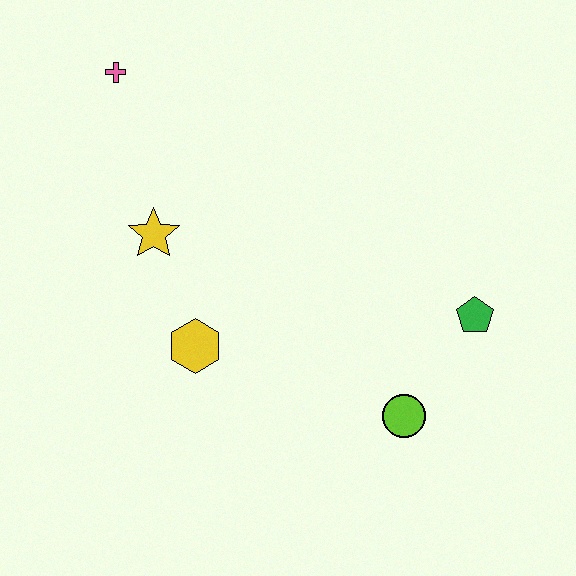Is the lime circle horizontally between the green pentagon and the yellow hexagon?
Yes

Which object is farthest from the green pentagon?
The pink cross is farthest from the green pentagon.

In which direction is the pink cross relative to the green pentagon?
The pink cross is to the left of the green pentagon.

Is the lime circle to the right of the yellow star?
Yes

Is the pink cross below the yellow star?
No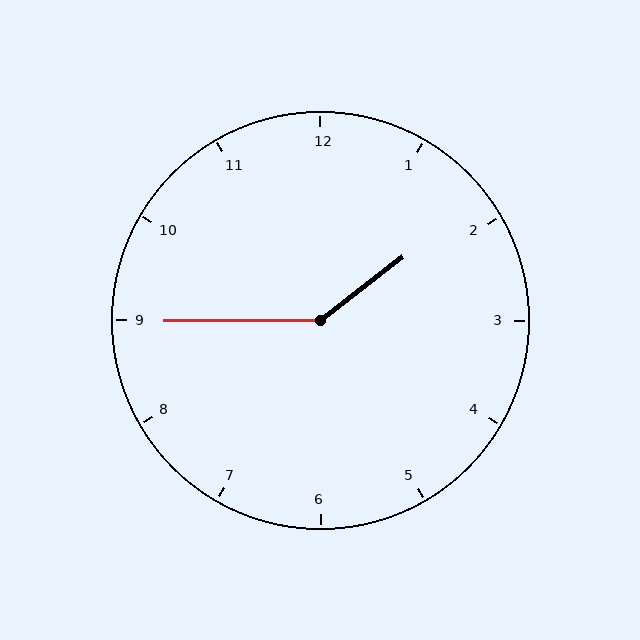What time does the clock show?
1:45.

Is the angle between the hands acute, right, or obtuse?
It is obtuse.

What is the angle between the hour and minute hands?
Approximately 142 degrees.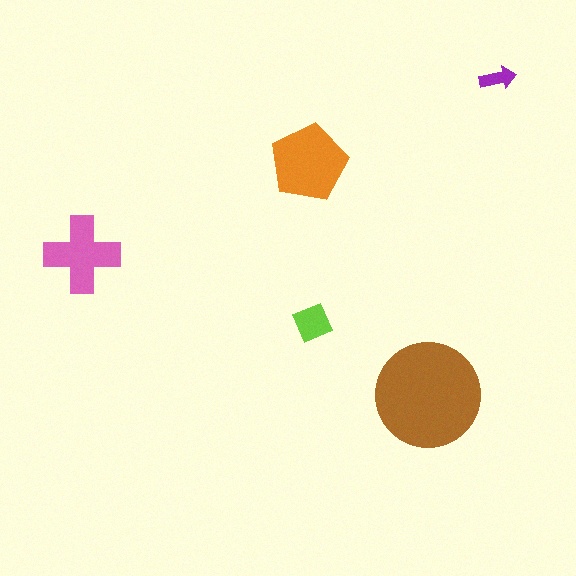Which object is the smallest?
The purple arrow.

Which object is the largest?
The brown circle.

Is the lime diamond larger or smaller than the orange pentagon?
Smaller.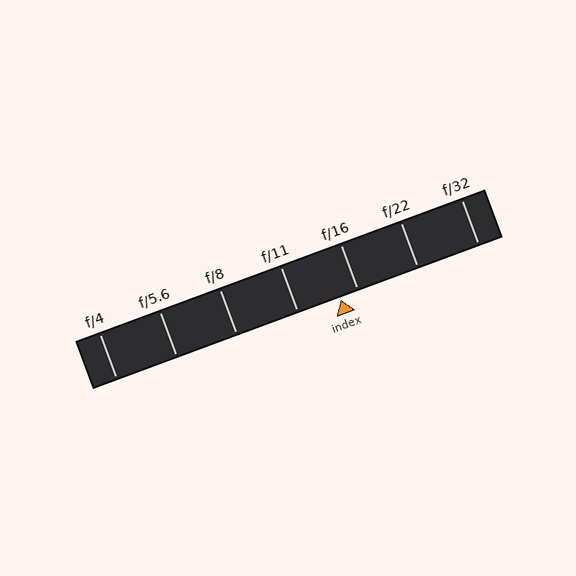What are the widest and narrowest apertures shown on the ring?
The widest aperture shown is f/4 and the narrowest is f/32.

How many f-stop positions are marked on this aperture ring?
There are 7 f-stop positions marked.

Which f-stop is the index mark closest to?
The index mark is closest to f/16.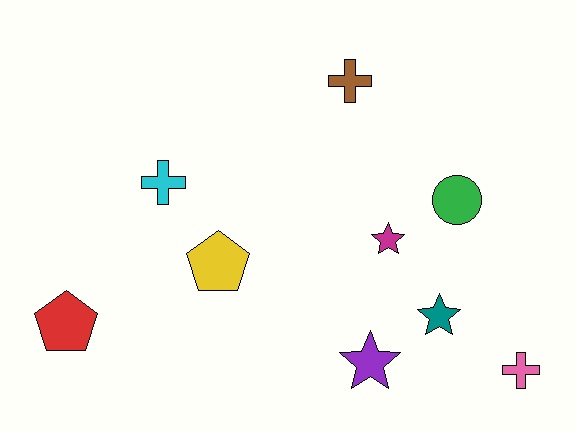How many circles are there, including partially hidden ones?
There is 1 circle.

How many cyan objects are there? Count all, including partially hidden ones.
There is 1 cyan object.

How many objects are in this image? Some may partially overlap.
There are 9 objects.